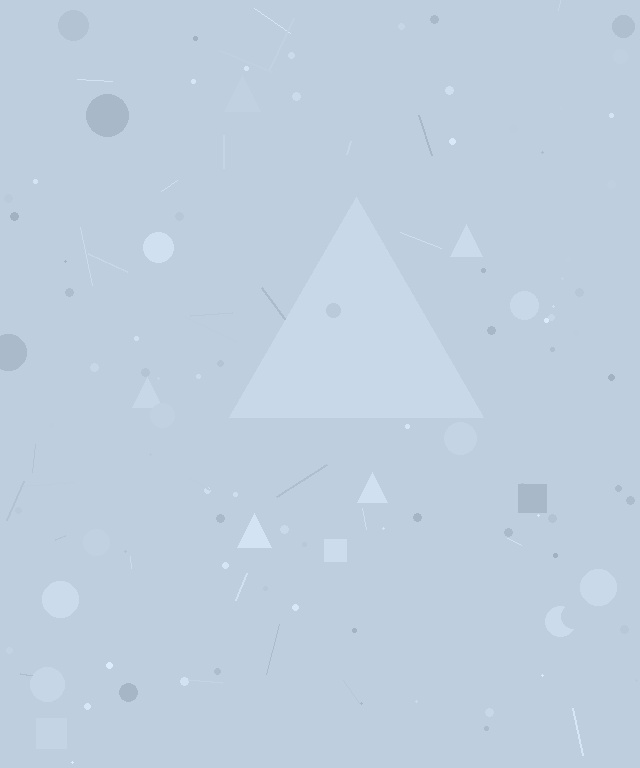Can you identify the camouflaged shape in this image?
The camouflaged shape is a triangle.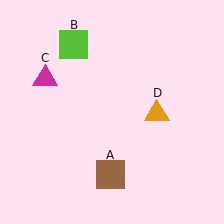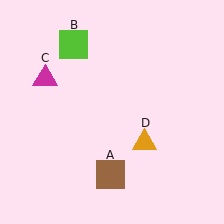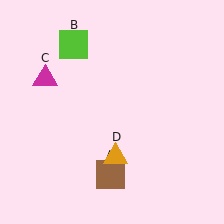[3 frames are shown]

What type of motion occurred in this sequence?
The orange triangle (object D) rotated clockwise around the center of the scene.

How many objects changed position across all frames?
1 object changed position: orange triangle (object D).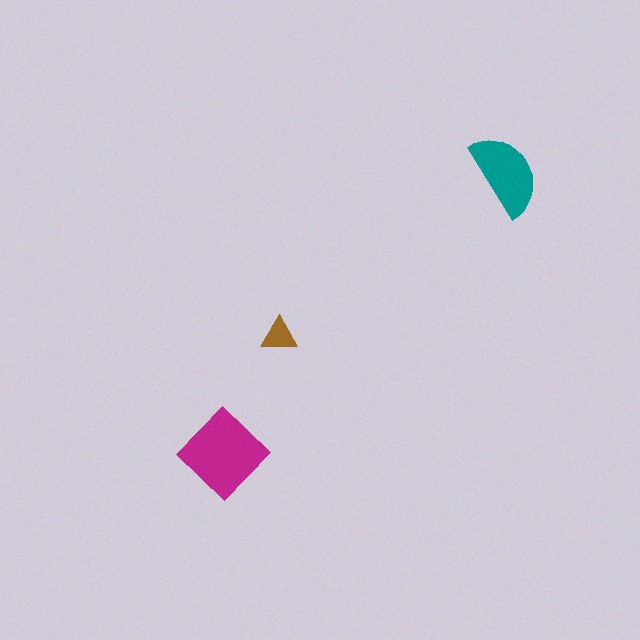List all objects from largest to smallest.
The magenta diamond, the teal semicircle, the brown triangle.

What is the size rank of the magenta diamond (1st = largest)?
1st.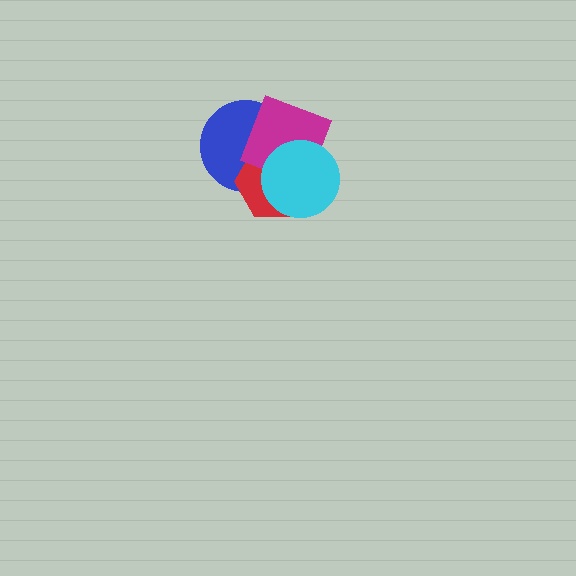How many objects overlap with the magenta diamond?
3 objects overlap with the magenta diamond.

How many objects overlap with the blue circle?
3 objects overlap with the blue circle.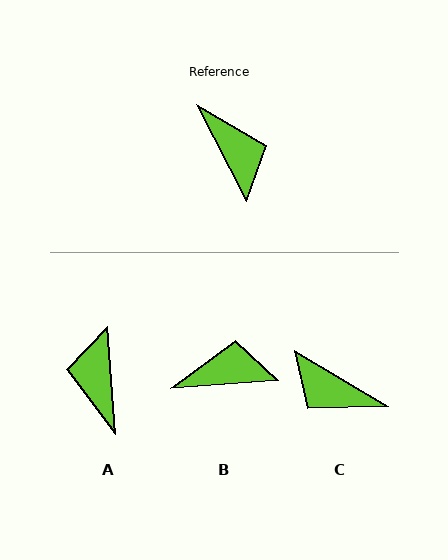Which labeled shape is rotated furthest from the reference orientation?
A, about 157 degrees away.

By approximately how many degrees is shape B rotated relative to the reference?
Approximately 67 degrees counter-clockwise.